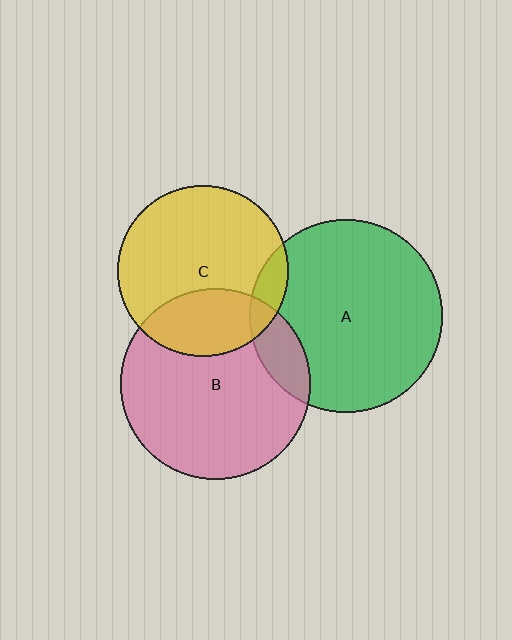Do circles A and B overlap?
Yes.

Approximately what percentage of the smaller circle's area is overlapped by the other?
Approximately 15%.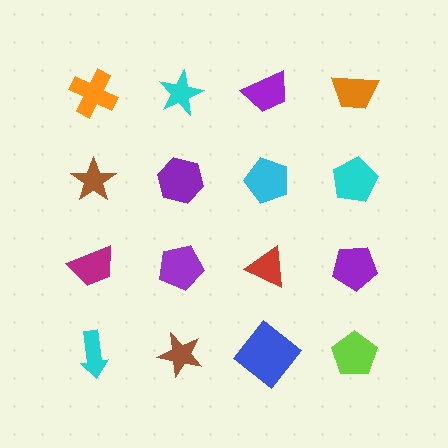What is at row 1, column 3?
A purple trapezoid.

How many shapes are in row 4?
4 shapes.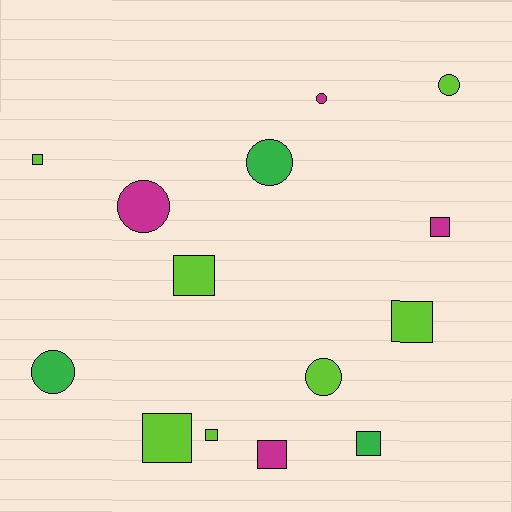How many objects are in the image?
There are 14 objects.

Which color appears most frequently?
Lime, with 7 objects.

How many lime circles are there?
There are 2 lime circles.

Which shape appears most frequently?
Square, with 8 objects.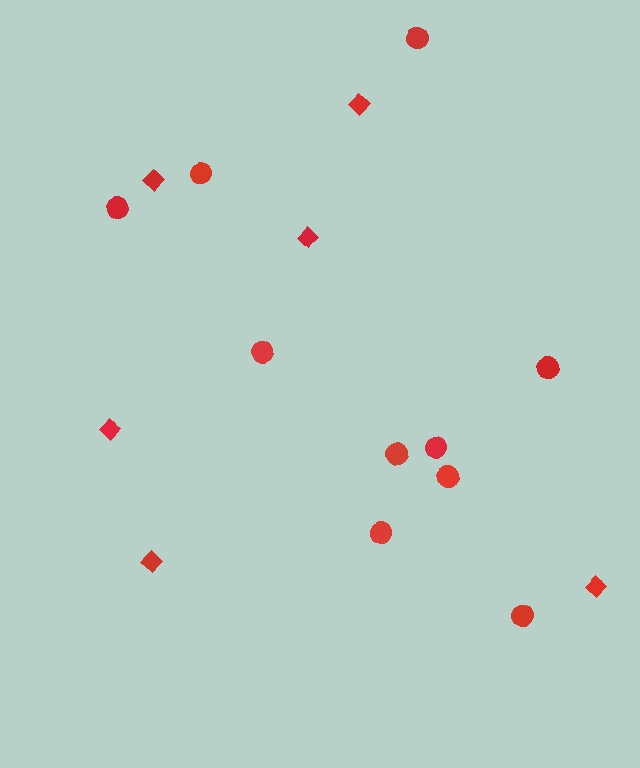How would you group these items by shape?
There are 2 groups: one group of circles (10) and one group of diamonds (6).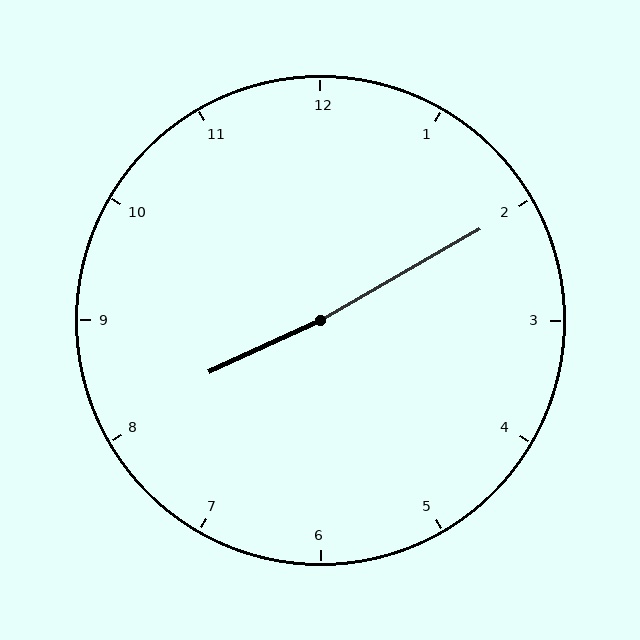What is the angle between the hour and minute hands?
Approximately 175 degrees.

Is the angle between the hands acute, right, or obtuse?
It is obtuse.